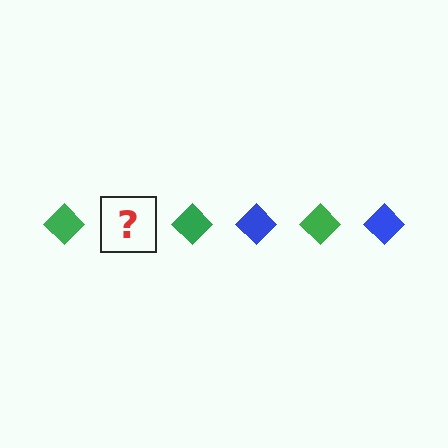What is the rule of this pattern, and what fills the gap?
The rule is that the pattern cycles through green, blue diamonds. The gap should be filled with a blue diamond.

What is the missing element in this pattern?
The missing element is a blue diamond.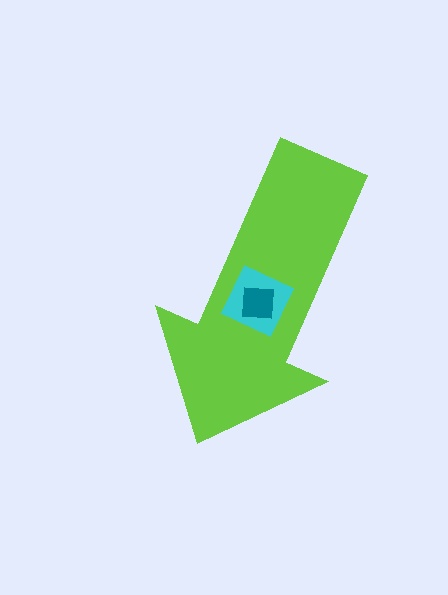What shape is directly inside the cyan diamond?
The teal square.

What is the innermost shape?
The teal square.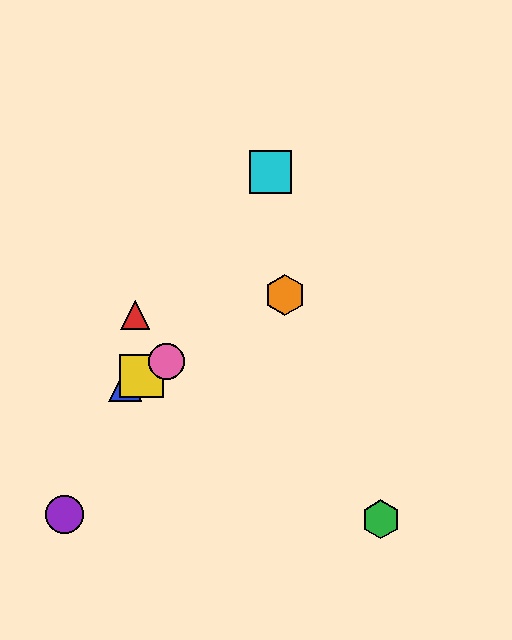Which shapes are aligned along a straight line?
The blue triangle, the yellow square, the orange hexagon, the pink circle are aligned along a straight line.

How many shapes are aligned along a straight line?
4 shapes (the blue triangle, the yellow square, the orange hexagon, the pink circle) are aligned along a straight line.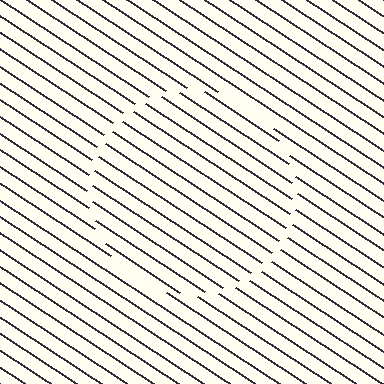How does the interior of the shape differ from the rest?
The interior of the shape contains the same grating, shifted by half a period — the contour is defined by the phase discontinuity where line-ends from the inner and outer gratings abut.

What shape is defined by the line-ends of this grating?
An illusory circle. The interior of the shape contains the same grating, shifted by half a period — the contour is defined by the phase discontinuity where line-ends from the inner and outer gratings abut.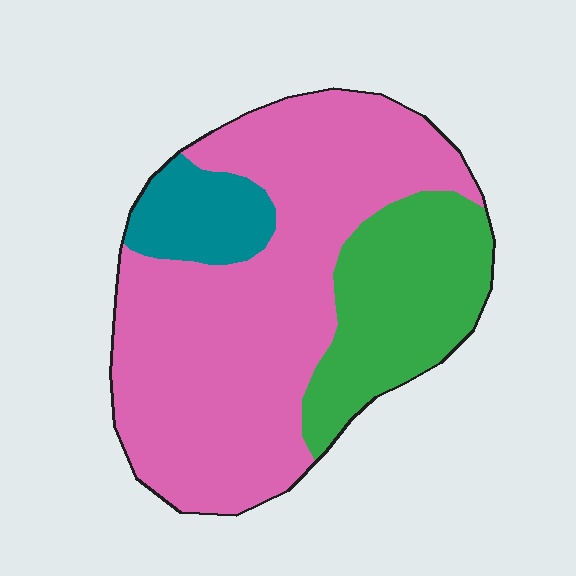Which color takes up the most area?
Pink, at roughly 65%.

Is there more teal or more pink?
Pink.